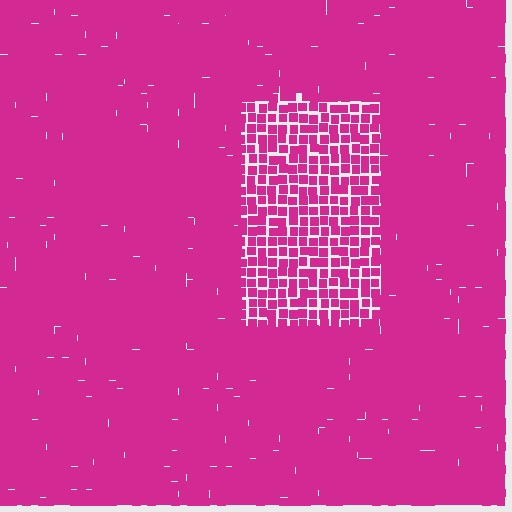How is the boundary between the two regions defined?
The boundary is defined by a change in element density (approximately 1.8x ratio). All elements are the same color, size, and shape.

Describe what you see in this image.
The image contains small magenta elements arranged at two different densities. A rectangle-shaped region is visible where the elements are less densely packed than the surrounding area.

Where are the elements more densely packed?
The elements are more densely packed outside the rectangle boundary.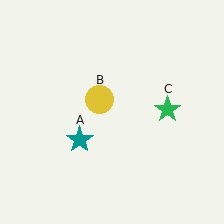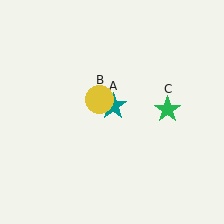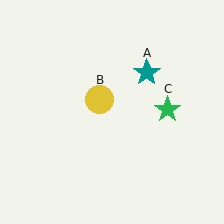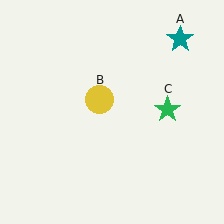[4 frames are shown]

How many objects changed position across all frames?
1 object changed position: teal star (object A).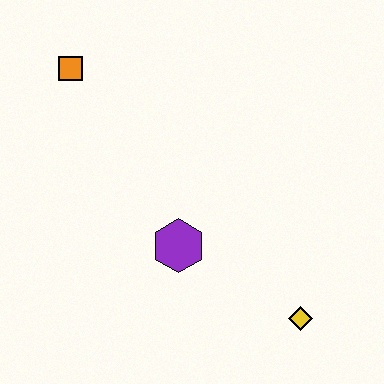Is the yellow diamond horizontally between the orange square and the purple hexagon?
No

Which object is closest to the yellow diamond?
The purple hexagon is closest to the yellow diamond.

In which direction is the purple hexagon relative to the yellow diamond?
The purple hexagon is to the left of the yellow diamond.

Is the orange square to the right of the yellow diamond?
No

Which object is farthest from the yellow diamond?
The orange square is farthest from the yellow diamond.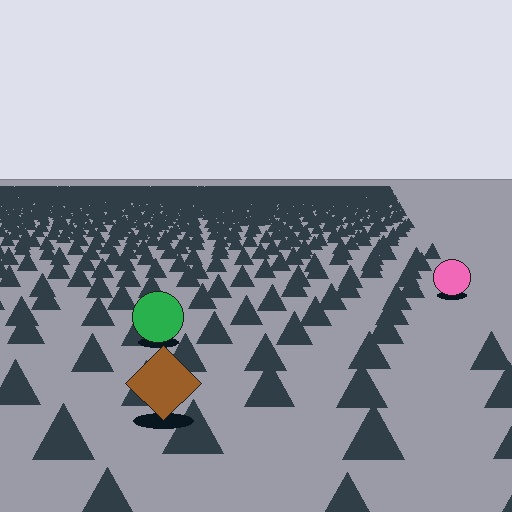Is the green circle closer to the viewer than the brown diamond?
No. The brown diamond is closer — you can tell from the texture gradient: the ground texture is coarser near it.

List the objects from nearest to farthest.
From nearest to farthest: the brown diamond, the green circle, the pink circle.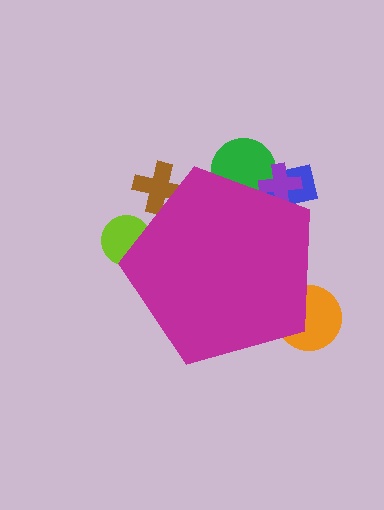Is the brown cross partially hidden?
Yes, the brown cross is partially hidden behind the magenta pentagon.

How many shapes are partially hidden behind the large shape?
6 shapes are partially hidden.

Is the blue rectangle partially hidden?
Yes, the blue rectangle is partially hidden behind the magenta pentagon.